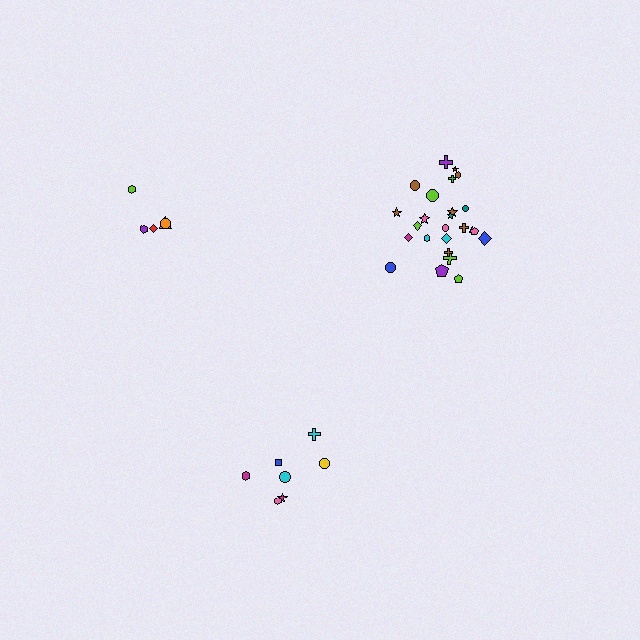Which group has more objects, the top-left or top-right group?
The top-right group.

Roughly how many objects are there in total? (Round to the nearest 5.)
Roughly 35 objects in total.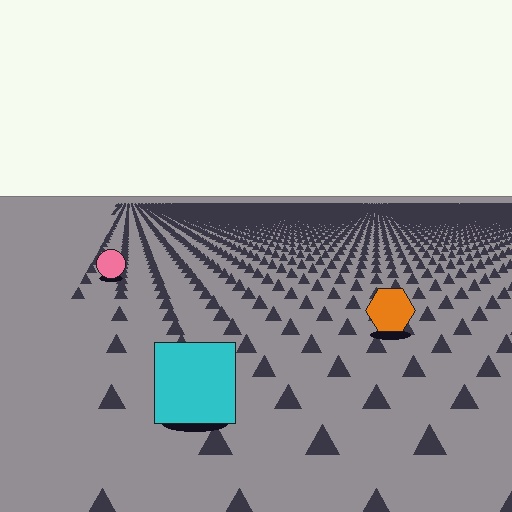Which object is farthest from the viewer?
The pink circle is farthest from the viewer. It appears smaller and the ground texture around it is denser.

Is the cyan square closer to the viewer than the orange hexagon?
Yes. The cyan square is closer — you can tell from the texture gradient: the ground texture is coarser near it.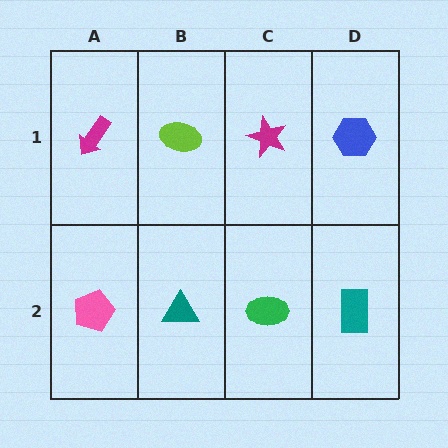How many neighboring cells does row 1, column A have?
2.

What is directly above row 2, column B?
A lime ellipse.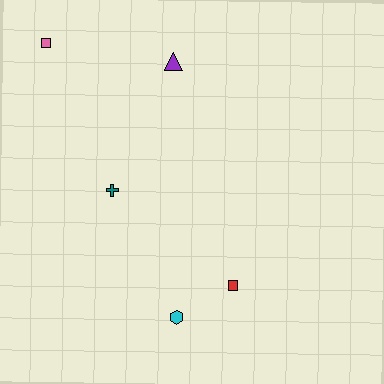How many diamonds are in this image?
There are no diamonds.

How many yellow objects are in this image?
There are no yellow objects.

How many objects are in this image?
There are 5 objects.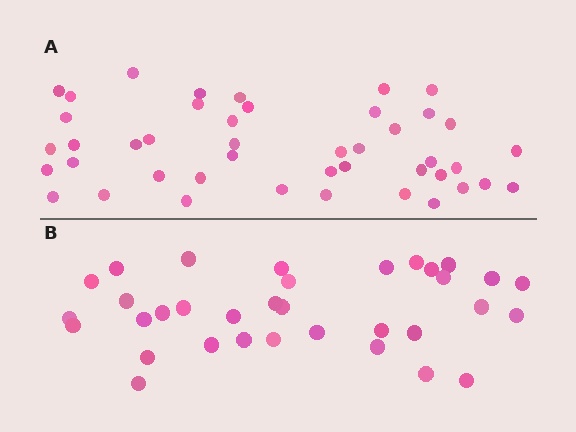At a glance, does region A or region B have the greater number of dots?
Region A (the top region) has more dots.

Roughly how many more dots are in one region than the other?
Region A has roughly 10 or so more dots than region B.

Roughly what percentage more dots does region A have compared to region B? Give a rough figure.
About 30% more.